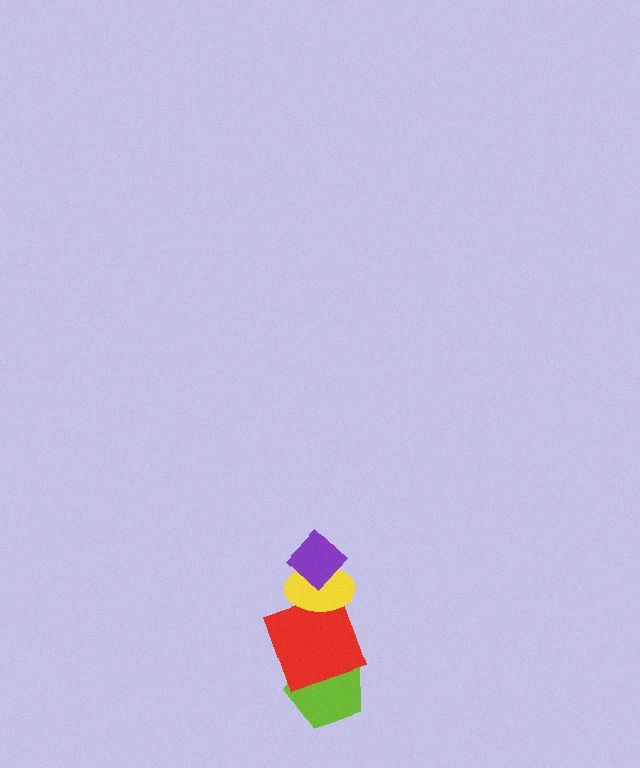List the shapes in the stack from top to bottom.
From top to bottom: the purple diamond, the yellow ellipse, the red square, the lime pentagon.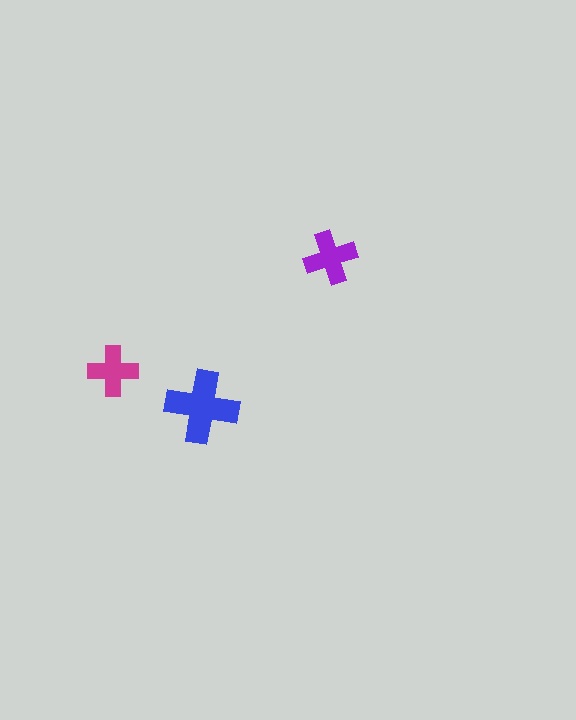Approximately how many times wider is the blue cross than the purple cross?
About 1.5 times wider.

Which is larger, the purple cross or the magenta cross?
The purple one.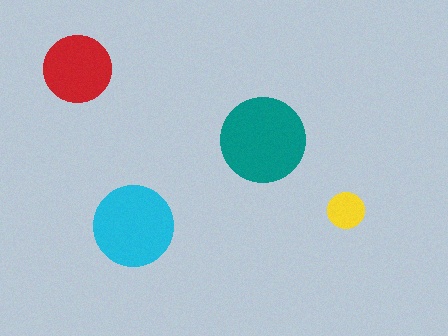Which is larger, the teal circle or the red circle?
The teal one.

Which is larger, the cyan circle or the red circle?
The cyan one.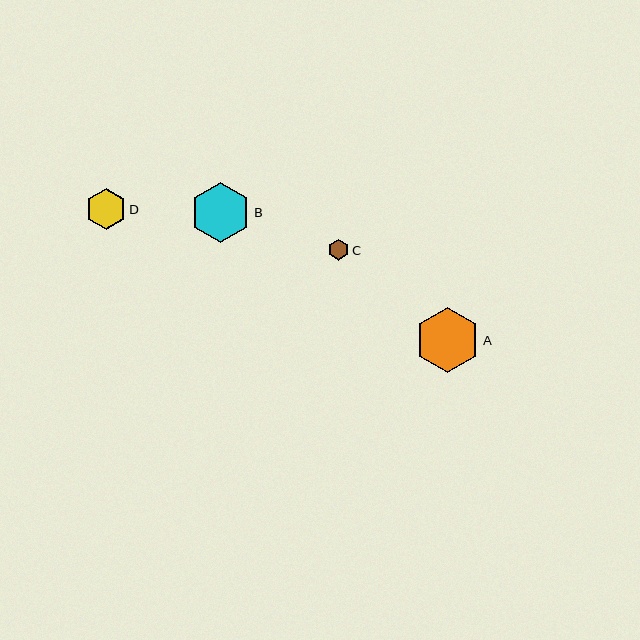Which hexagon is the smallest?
Hexagon C is the smallest with a size of approximately 21 pixels.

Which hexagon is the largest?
Hexagon A is the largest with a size of approximately 65 pixels.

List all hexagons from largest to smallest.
From largest to smallest: A, B, D, C.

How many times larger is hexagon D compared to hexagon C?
Hexagon D is approximately 2.0 times the size of hexagon C.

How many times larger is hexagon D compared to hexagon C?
Hexagon D is approximately 2.0 times the size of hexagon C.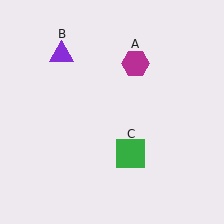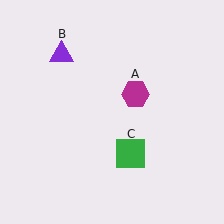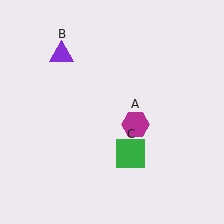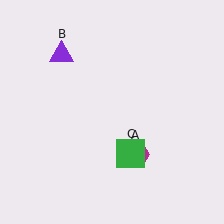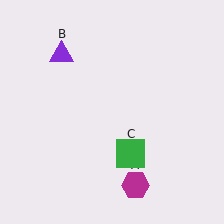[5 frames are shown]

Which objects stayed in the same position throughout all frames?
Purple triangle (object B) and green square (object C) remained stationary.